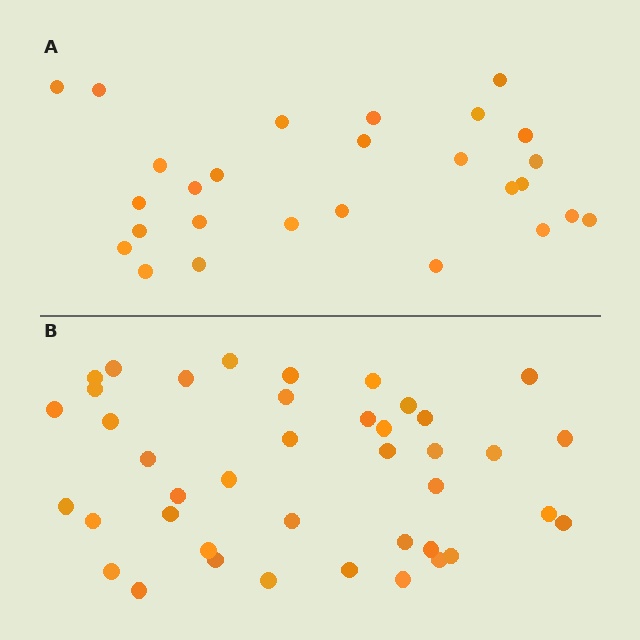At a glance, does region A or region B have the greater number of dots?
Region B (the bottom region) has more dots.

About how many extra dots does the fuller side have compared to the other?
Region B has approximately 15 more dots than region A.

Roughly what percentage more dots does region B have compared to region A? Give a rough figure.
About 50% more.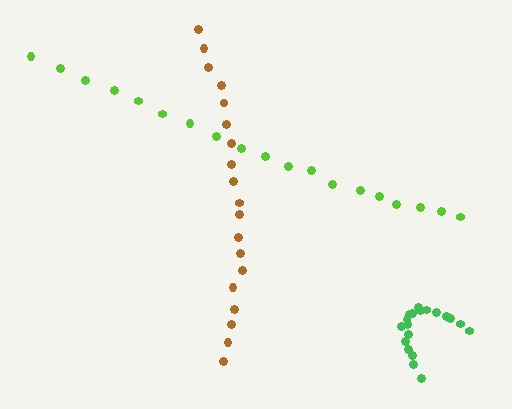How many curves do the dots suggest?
There are 3 distinct paths.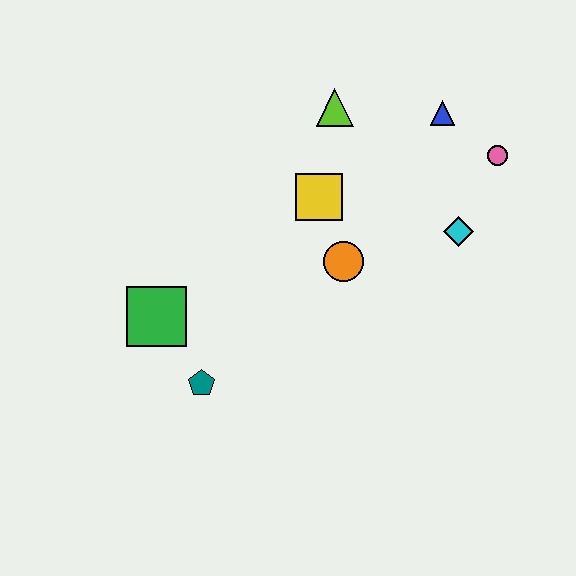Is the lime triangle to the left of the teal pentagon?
No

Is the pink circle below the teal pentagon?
No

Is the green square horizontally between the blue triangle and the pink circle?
No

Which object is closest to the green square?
The teal pentagon is closest to the green square.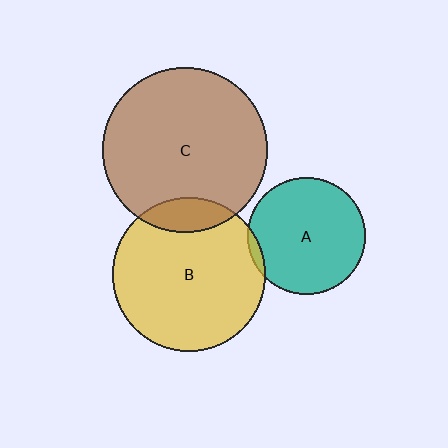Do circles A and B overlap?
Yes.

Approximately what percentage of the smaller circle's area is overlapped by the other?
Approximately 5%.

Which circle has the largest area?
Circle C (brown).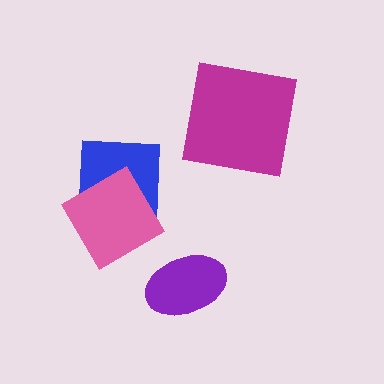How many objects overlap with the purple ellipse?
0 objects overlap with the purple ellipse.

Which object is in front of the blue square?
The pink diamond is in front of the blue square.